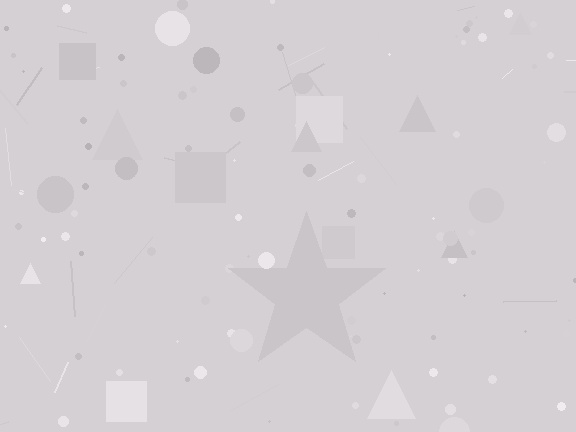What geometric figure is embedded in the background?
A star is embedded in the background.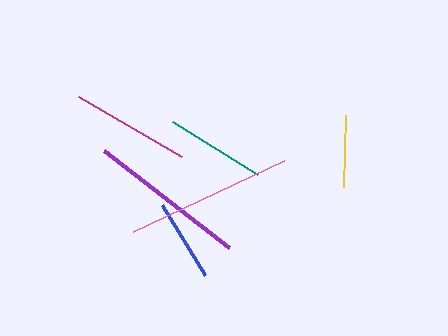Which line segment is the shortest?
The yellow line is the shortest at approximately 72 pixels.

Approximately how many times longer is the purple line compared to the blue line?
The purple line is approximately 1.9 times the length of the blue line.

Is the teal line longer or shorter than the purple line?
The purple line is longer than the teal line.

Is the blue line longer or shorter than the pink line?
The pink line is longer than the blue line.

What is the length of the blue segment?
The blue segment is approximately 83 pixels long.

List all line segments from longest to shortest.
From longest to shortest: pink, purple, magenta, teal, blue, yellow.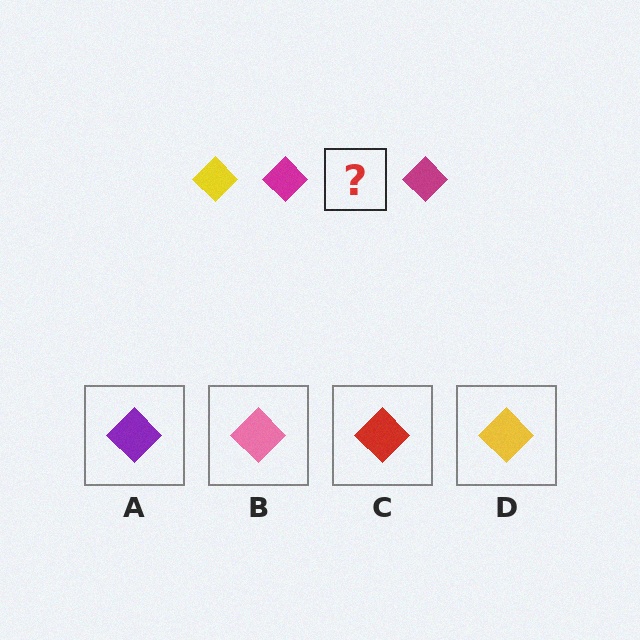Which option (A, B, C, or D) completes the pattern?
D.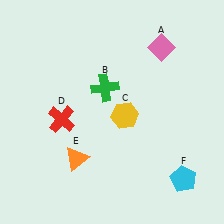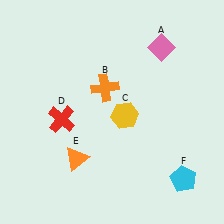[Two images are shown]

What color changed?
The cross (B) changed from green in Image 1 to orange in Image 2.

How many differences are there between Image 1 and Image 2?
There is 1 difference between the two images.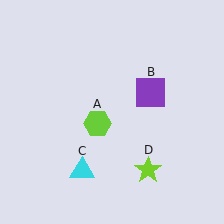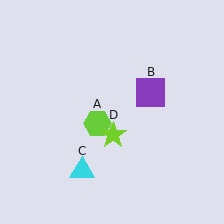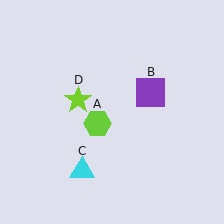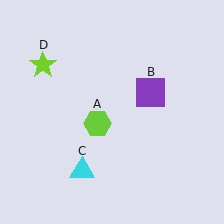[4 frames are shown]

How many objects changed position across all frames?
1 object changed position: lime star (object D).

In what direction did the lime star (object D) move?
The lime star (object D) moved up and to the left.